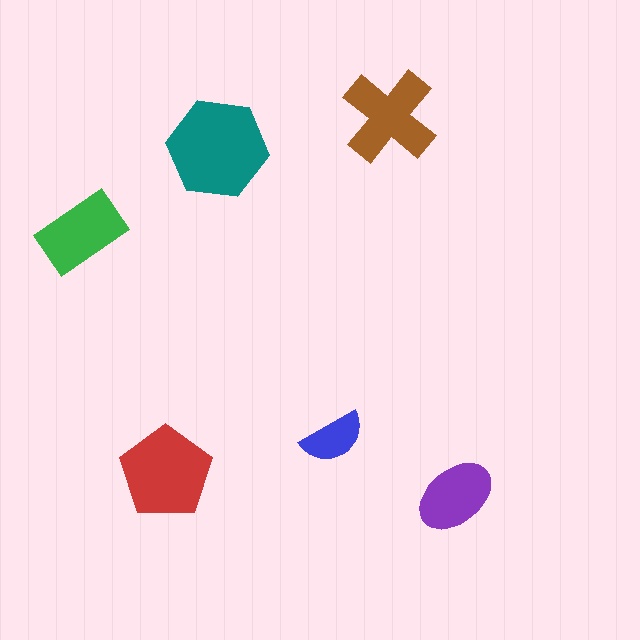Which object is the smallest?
The blue semicircle.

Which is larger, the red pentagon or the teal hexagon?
The teal hexagon.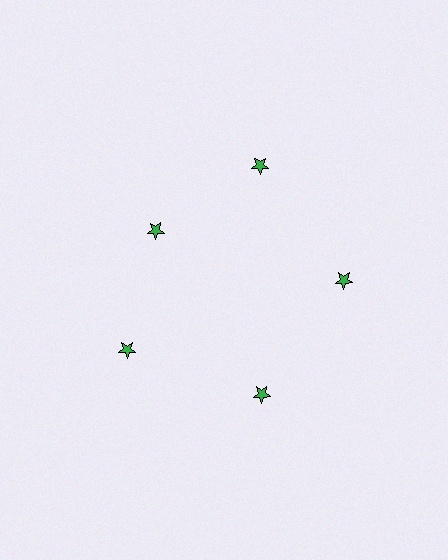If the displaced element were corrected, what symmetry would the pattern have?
It would have 5-fold rotational symmetry — the pattern would map onto itself every 72 degrees.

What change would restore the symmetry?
The symmetry would be restored by moving it outward, back onto the ring so that all 5 stars sit at equal angles and equal distance from the center.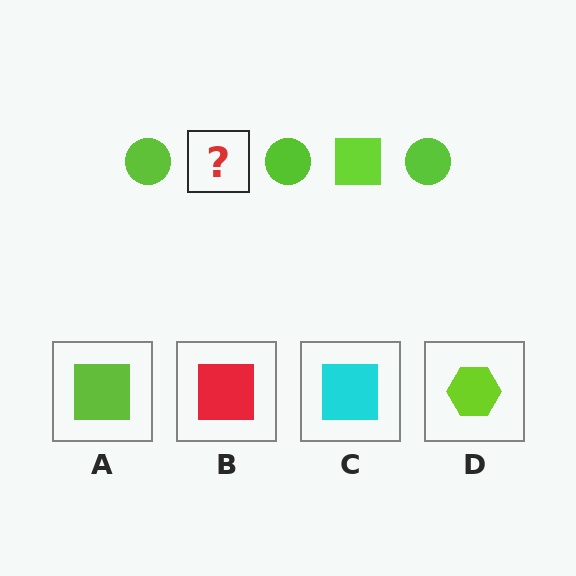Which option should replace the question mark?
Option A.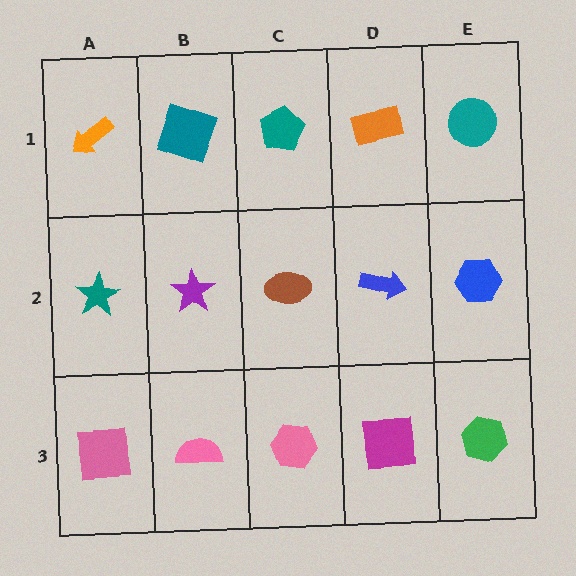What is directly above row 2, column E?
A teal circle.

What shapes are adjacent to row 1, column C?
A brown ellipse (row 2, column C), a teal square (row 1, column B), an orange rectangle (row 1, column D).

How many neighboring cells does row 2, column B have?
4.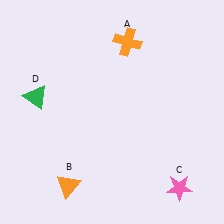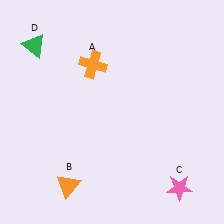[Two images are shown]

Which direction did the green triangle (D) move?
The green triangle (D) moved up.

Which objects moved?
The objects that moved are: the orange cross (A), the green triangle (D).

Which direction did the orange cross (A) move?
The orange cross (A) moved left.